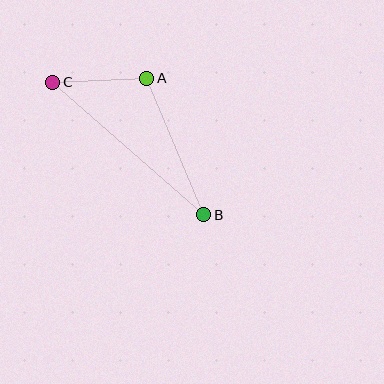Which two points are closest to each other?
Points A and C are closest to each other.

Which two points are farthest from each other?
Points B and C are farthest from each other.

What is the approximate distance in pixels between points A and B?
The distance between A and B is approximately 148 pixels.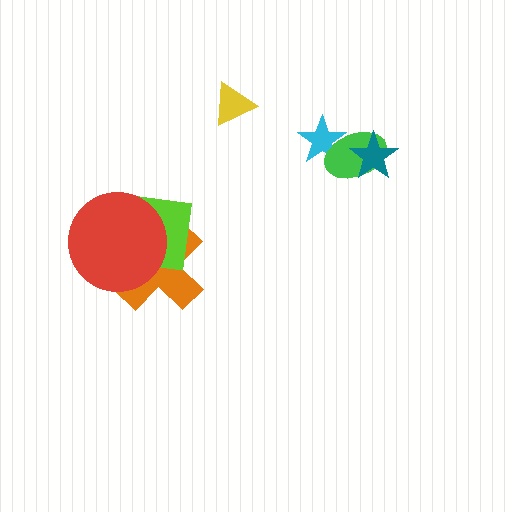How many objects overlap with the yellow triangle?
0 objects overlap with the yellow triangle.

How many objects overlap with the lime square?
2 objects overlap with the lime square.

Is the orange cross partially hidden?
Yes, it is partially covered by another shape.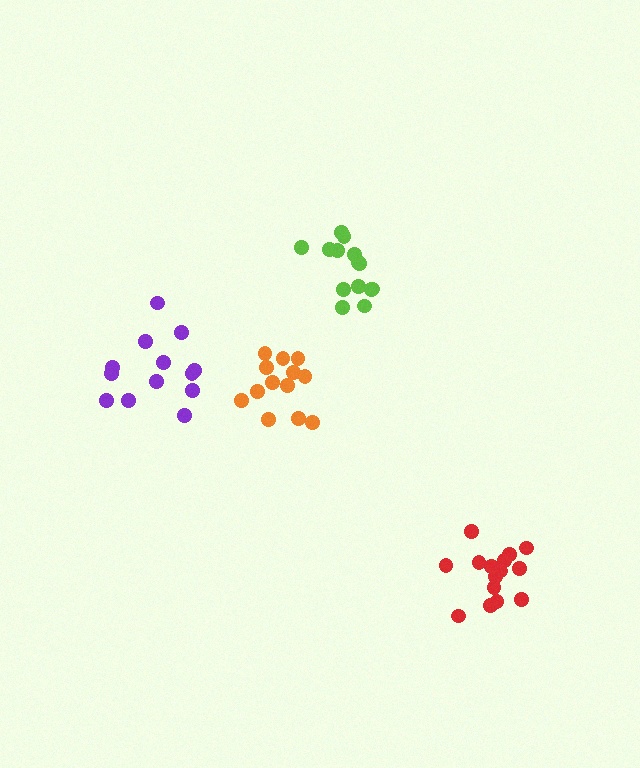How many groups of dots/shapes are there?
There are 4 groups.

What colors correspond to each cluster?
The clusters are colored: purple, lime, red, orange.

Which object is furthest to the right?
The red cluster is rightmost.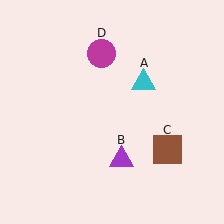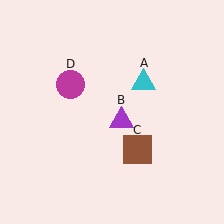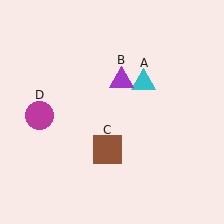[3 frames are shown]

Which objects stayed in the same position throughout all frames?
Cyan triangle (object A) remained stationary.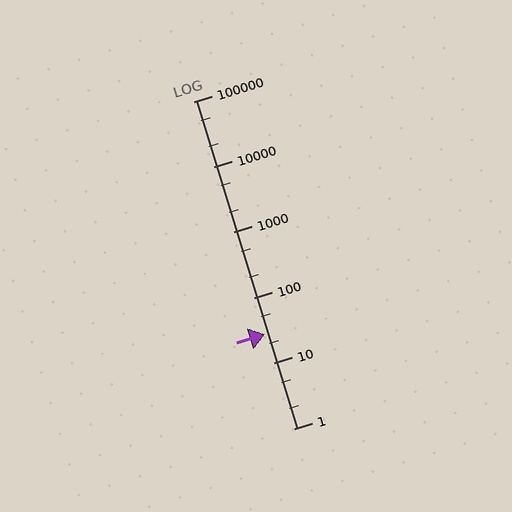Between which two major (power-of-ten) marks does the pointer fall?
The pointer is between 10 and 100.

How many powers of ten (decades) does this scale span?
The scale spans 5 decades, from 1 to 100000.